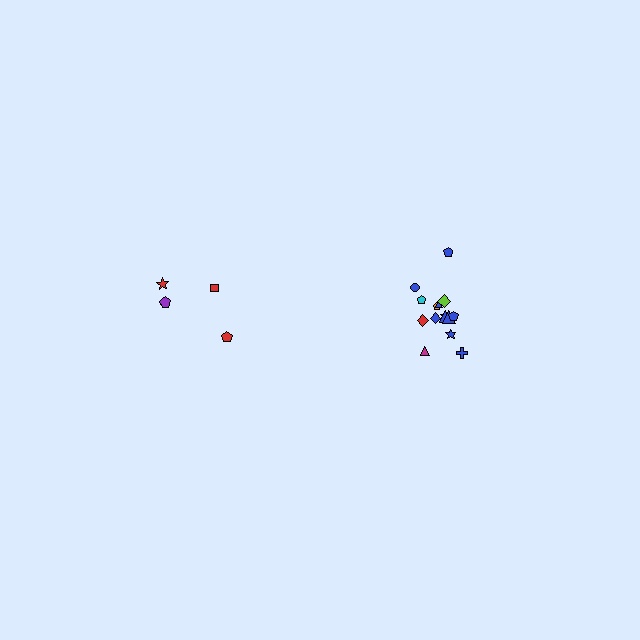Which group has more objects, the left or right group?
The right group.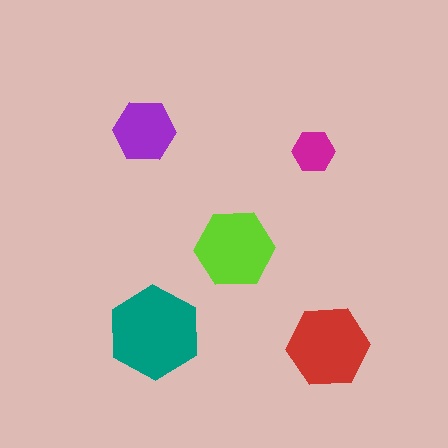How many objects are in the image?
There are 5 objects in the image.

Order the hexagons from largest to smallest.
the teal one, the red one, the lime one, the purple one, the magenta one.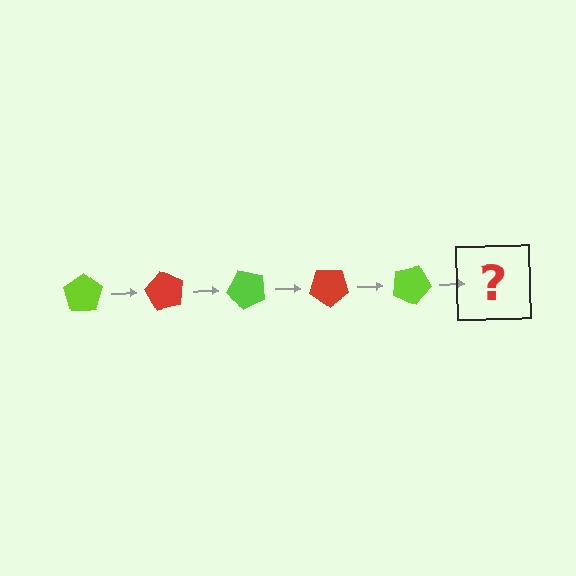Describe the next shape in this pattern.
It should be a red pentagon, rotated 300 degrees from the start.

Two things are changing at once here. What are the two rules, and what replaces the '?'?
The two rules are that it rotates 60 degrees each step and the color cycles through lime and red. The '?' should be a red pentagon, rotated 300 degrees from the start.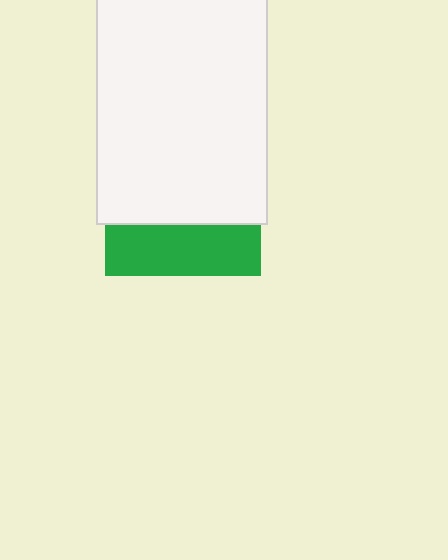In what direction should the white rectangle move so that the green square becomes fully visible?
The white rectangle should move up. That is the shortest direction to clear the overlap and leave the green square fully visible.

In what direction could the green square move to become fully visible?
The green square could move down. That would shift it out from behind the white rectangle entirely.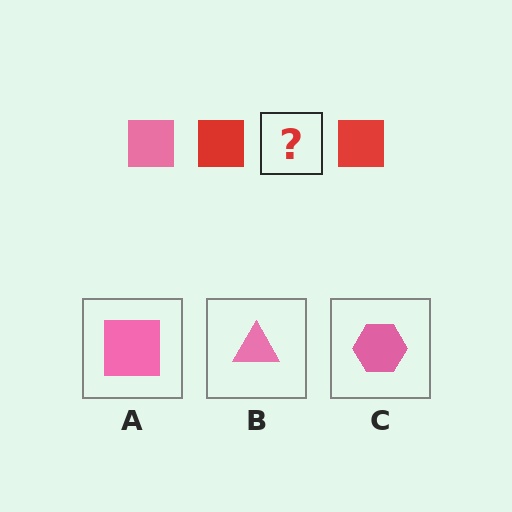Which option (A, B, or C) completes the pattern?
A.